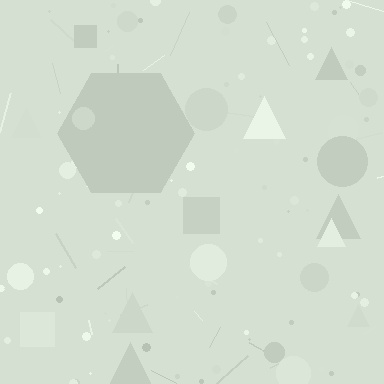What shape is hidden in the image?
A hexagon is hidden in the image.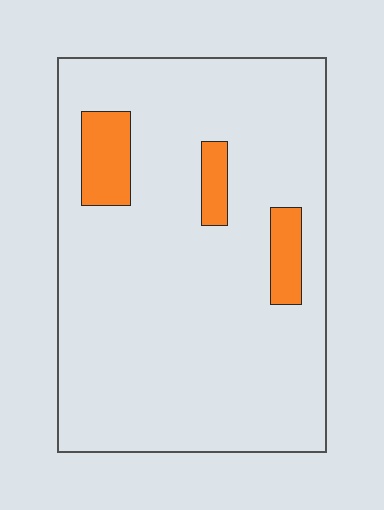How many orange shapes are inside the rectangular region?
3.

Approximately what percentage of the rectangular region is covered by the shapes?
Approximately 10%.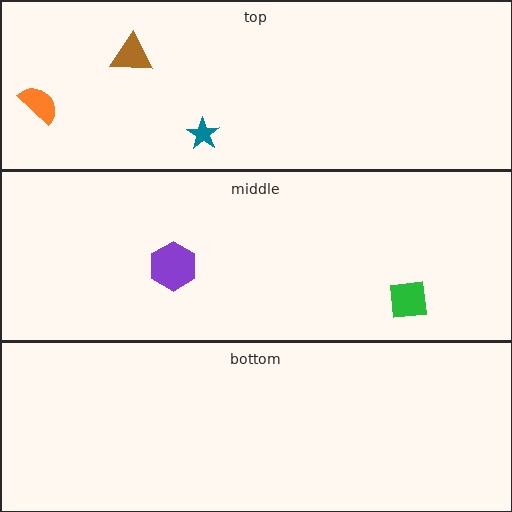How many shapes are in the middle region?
2.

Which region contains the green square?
The middle region.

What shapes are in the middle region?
The green square, the purple hexagon.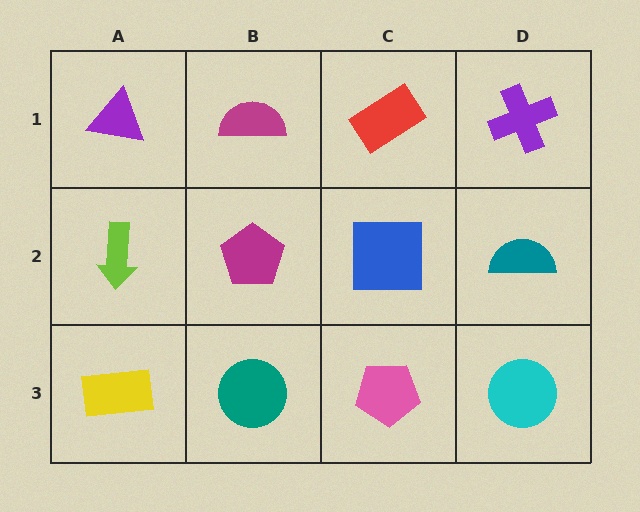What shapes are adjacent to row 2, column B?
A magenta semicircle (row 1, column B), a teal circle (row 3, column B), a lime arrow (row 2, column A), a blue square (row 2, column C).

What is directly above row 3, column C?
A blue square.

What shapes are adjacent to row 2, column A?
A purple triangle (row 1, column A), a yellow rectangle (row 3, column A), a magenta pentagon (row 2, column B).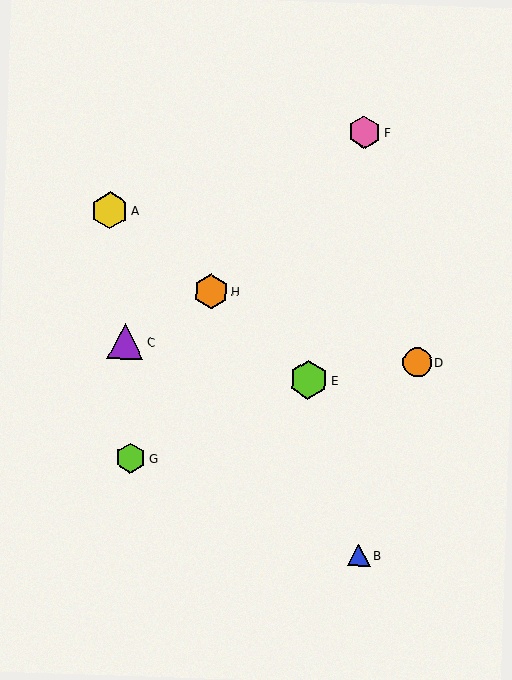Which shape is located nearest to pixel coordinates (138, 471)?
The lime hexagon (labeled G) at (131, 458) is nearest to that location.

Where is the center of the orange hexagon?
The center of the orange hexagon is at (211, 291).